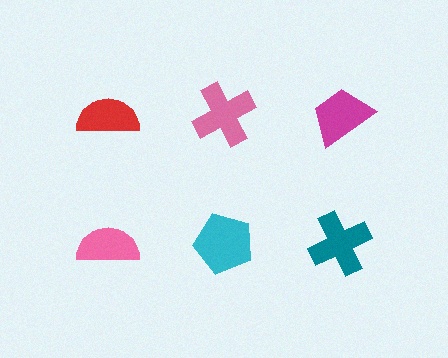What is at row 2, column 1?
A pink semicircle.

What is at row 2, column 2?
A cyan pentagon.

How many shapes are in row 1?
3 shapes.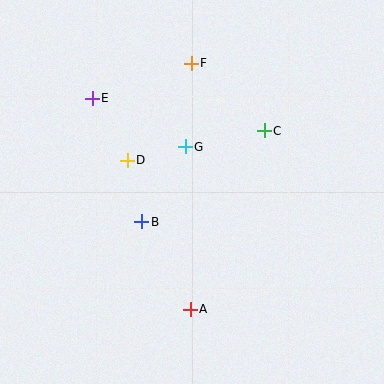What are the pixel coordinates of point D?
Point D is at (127, 160).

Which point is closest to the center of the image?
Point G at (185, 147) is closest to the center.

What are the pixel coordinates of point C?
Point C is at (264, 131).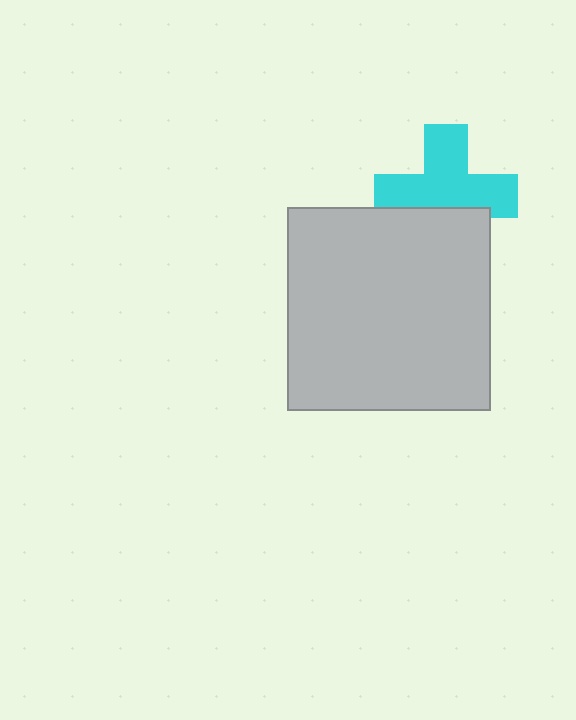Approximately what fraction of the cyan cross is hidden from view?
Roughly 31% of the cyan cross is hidden behind the light gray square.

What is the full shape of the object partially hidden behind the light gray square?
The partially hidden object is a cyan cross.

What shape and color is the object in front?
The object in front is a light gray square.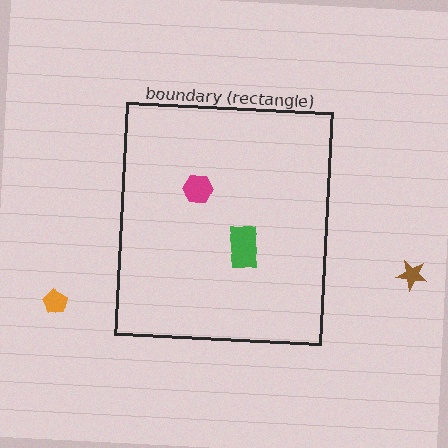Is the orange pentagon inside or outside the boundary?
Outside.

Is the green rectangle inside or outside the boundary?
Inside.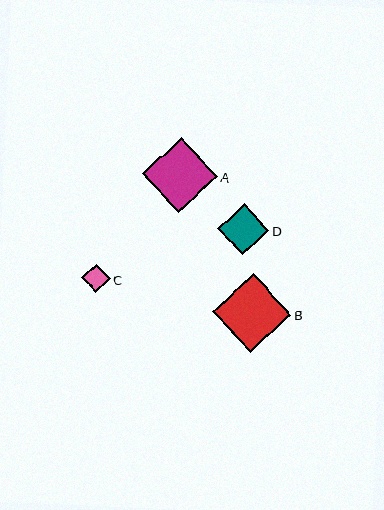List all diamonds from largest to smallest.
From largest to smallest: B, A, D, C.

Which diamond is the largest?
Diamond B is the largest with a size of approximately 78 pixels.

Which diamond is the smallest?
Diamond C is the smallest with a size of approximately 28 pixels.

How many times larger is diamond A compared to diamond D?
Diamond A is approximately 1.5 times the size of diamond D.